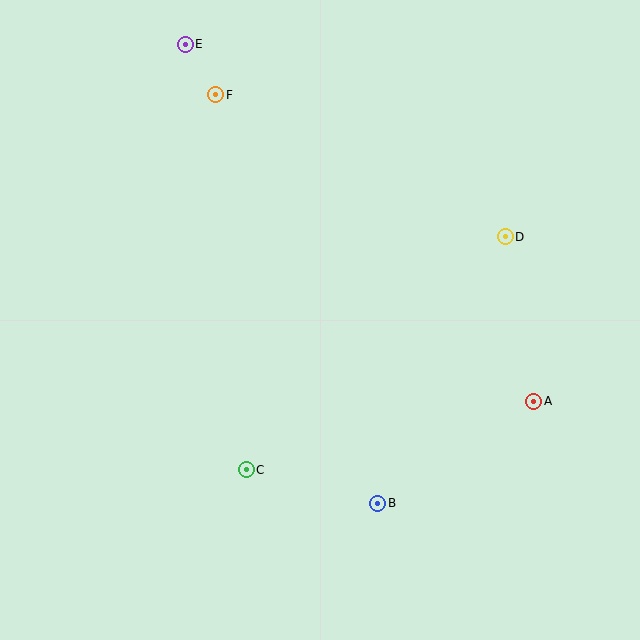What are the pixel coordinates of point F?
Point F is at (216, 95).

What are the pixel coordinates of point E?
Point E is at (185, 44).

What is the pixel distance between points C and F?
The distance between C and F is 376 pixels.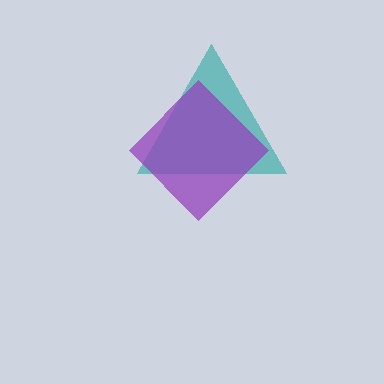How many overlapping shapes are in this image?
There are 2 overlapping shapes in the image.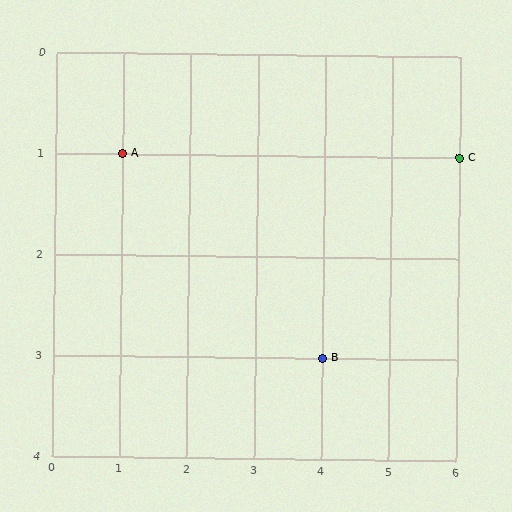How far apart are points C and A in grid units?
Points C and A are 5 columns apart.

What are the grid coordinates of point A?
Point A is at grid coordinates (1, 1).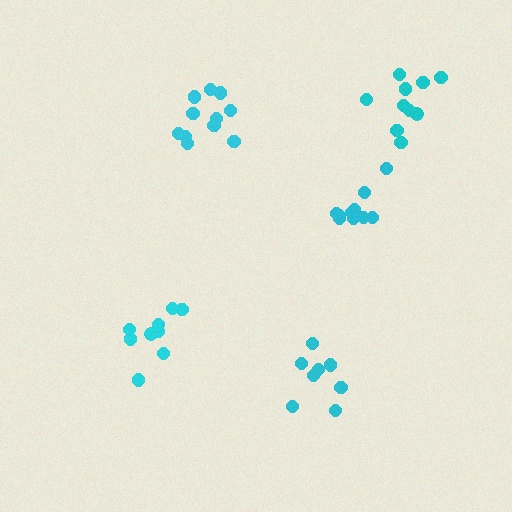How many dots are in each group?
Group 1: 11 dots, Group 2: 8 dots, Group 3: 10 dots, Group 4: 9 dots, Group 5: 11 dots (49 total).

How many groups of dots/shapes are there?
There are 5 groups.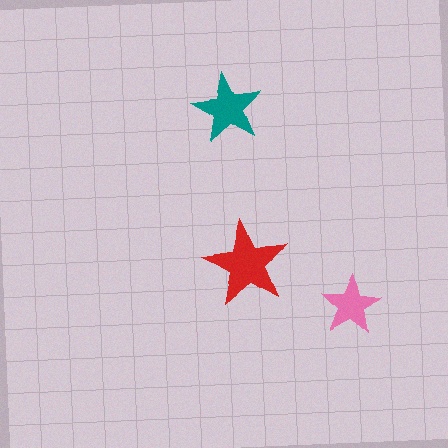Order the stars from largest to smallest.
the red one, the teal one, the pink one.